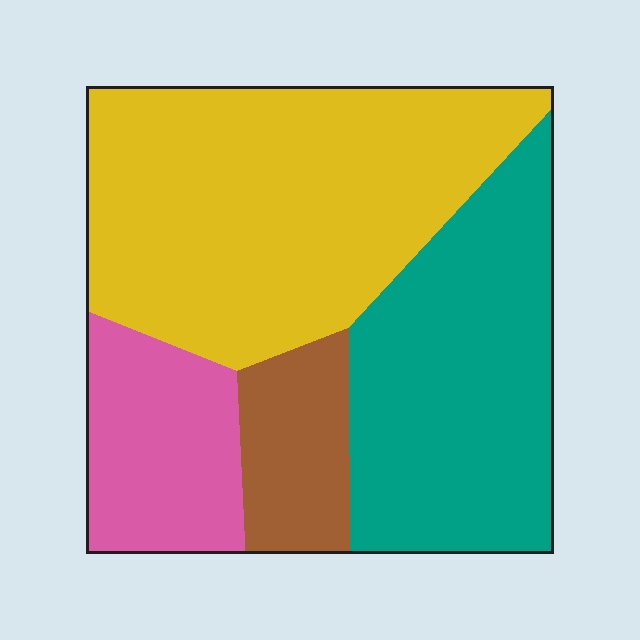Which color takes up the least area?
Brown, at roughly 10%.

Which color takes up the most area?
Yellow, at roughly 45%.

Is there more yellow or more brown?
Yellow.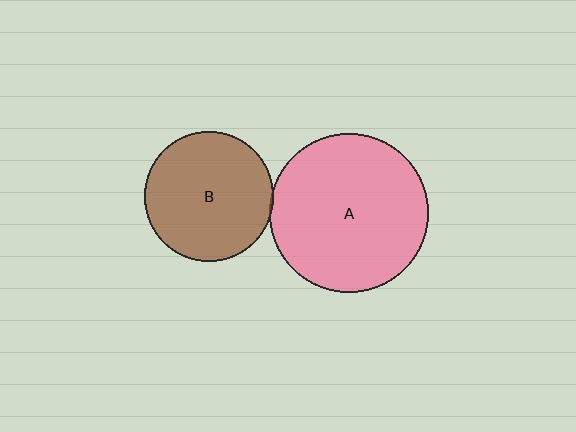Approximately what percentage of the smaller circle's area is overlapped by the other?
Approximately 5%.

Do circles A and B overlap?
Yes.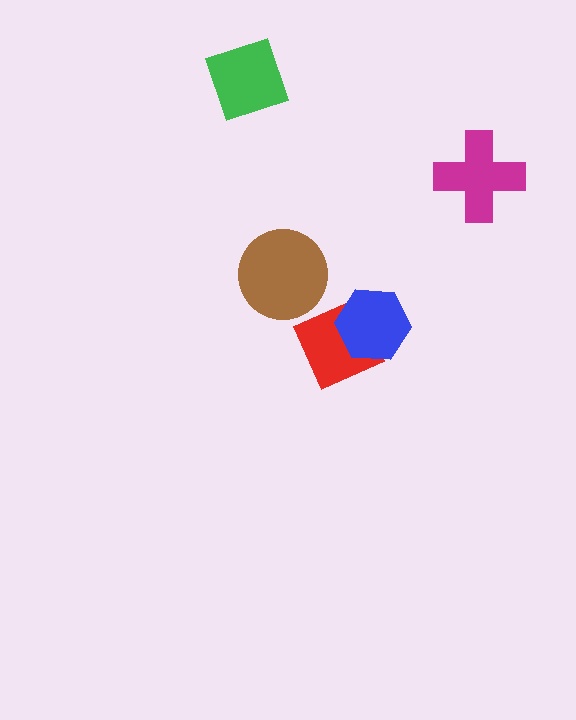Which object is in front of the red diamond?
The blue hexagon is in front of the red diamond.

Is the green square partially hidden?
No, no other shape covers it.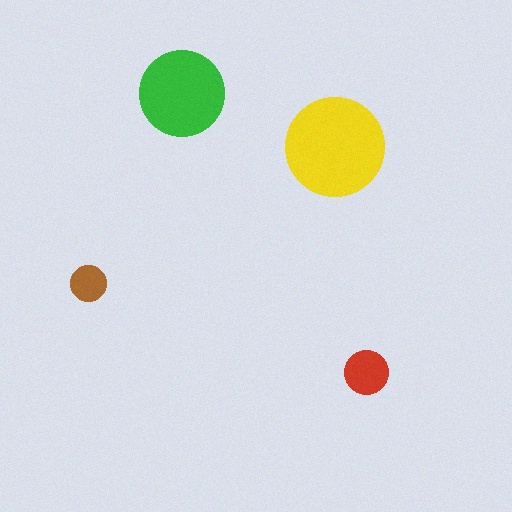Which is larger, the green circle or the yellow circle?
The yellow one.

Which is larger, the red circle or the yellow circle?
The yellow one.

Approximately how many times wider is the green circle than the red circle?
About 2 times wider.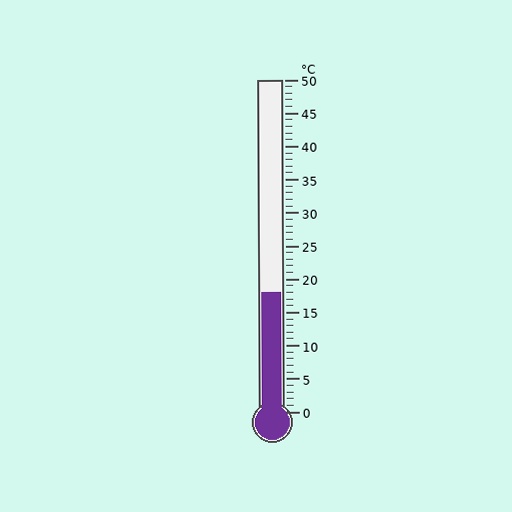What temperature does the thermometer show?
The thermometer shows approximately 18°C.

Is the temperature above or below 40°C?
The temperature is below 40°C.